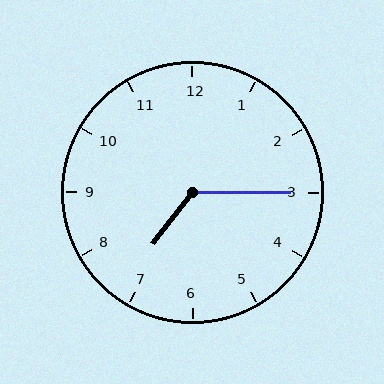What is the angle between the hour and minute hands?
Approximately 128 degrees.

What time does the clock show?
7:15.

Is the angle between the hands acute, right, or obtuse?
It is obtuse.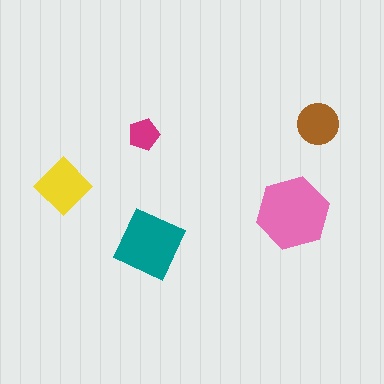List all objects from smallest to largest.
The magenta pentagon, the brown circle, the yellow diamond, the teal square, the pink hexagon.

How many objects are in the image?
There are 5 objects in the image.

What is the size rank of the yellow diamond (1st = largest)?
3rd.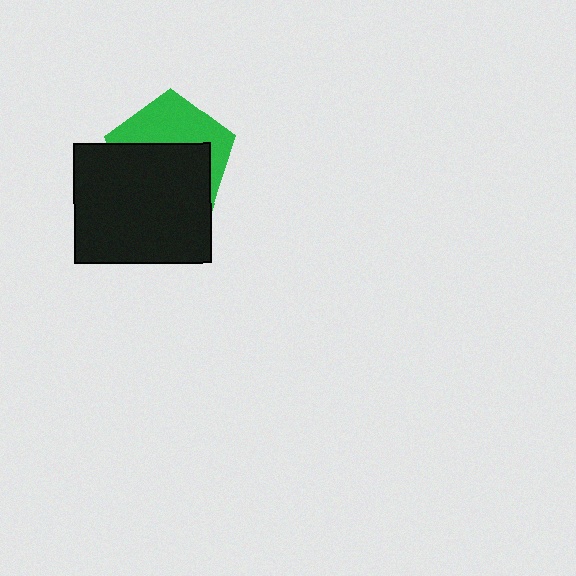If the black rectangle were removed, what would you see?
You would see the complete green pentagon.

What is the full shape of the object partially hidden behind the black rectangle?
The partially hidden object is a green pentagon.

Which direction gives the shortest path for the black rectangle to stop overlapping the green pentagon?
Moving down gives the shortest separation.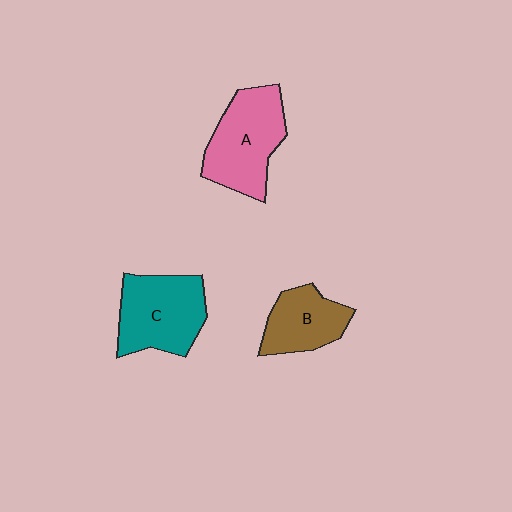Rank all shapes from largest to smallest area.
From largest to smallest: A (pink), C (teal), B (brown).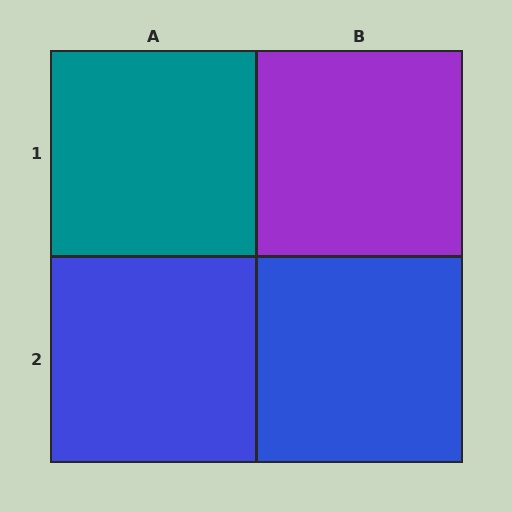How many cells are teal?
1 cell is teal.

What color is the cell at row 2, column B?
Blue.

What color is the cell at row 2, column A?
Blue.